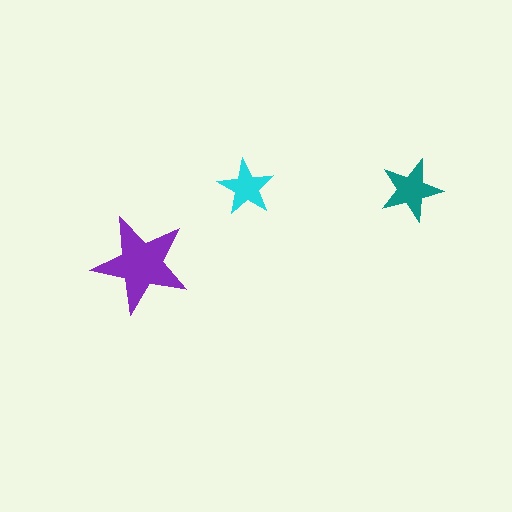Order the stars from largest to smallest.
the purple one, the teal one, the cyan one.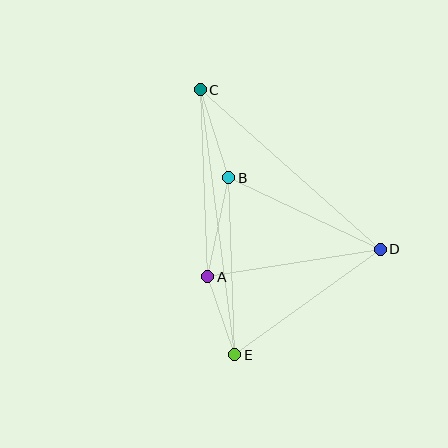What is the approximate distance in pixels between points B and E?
The distance between B and E is approximately 177 pixels.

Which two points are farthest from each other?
Points C and E are farthest from each other.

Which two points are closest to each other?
Points A and E are closest to each other.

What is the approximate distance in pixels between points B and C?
The distance between B and C is approximately 93 pixels.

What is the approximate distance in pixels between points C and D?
The distance between C and D is approximately 241 pixels.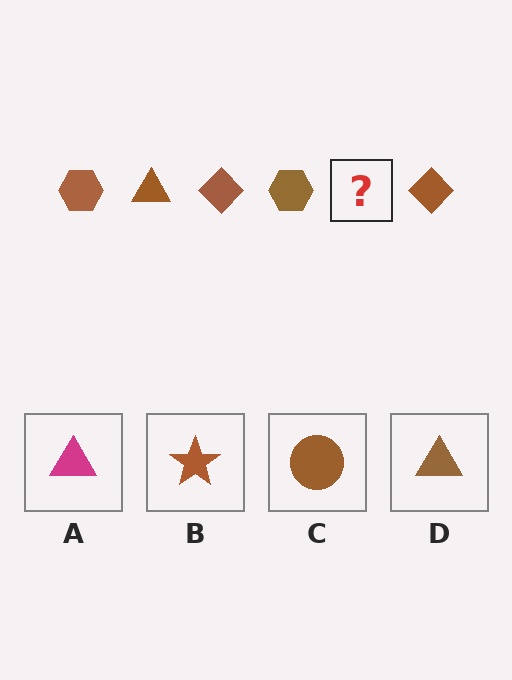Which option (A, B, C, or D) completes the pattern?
D.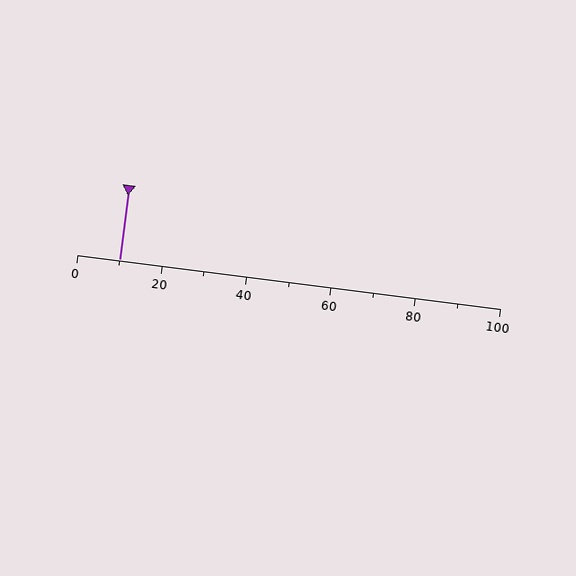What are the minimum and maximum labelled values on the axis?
The axis runs from 0 to 100.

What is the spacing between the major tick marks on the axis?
The major ticks are spaced 20 apart.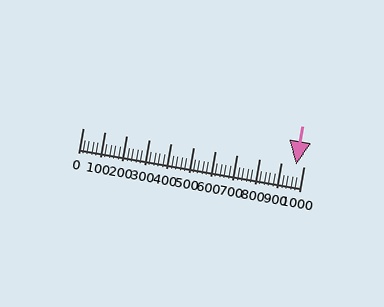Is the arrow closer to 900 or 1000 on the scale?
The arrow is closer to 1000.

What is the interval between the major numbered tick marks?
The major tick marks are spaced 100 units apart.